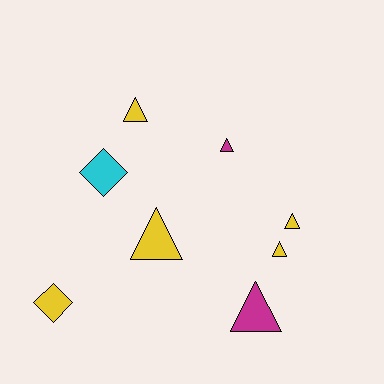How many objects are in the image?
There are 8 objects.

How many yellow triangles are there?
There are 4 yellow triangles.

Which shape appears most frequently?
Triangle, with 6 objects.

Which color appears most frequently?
Yellow, with 5 objects.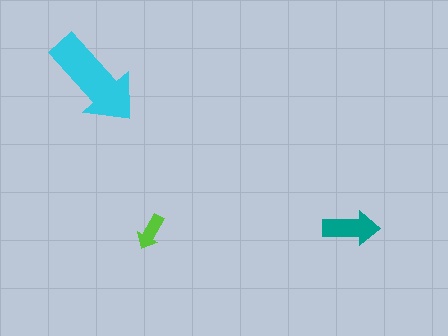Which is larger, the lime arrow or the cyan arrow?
The cyan one.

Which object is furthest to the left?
The cyan arrow is leftmost.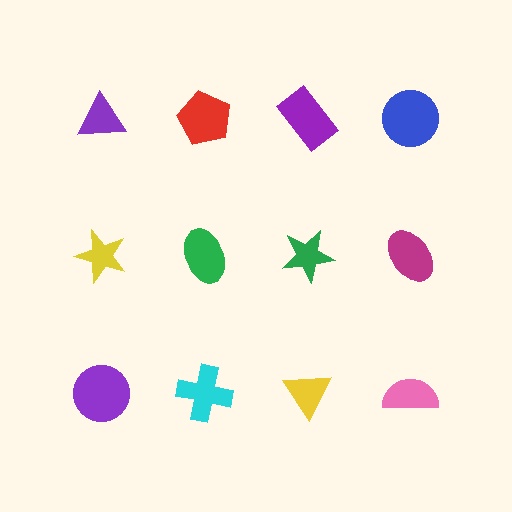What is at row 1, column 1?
A purple triangle.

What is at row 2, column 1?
A yellow star.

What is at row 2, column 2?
A green ellipse.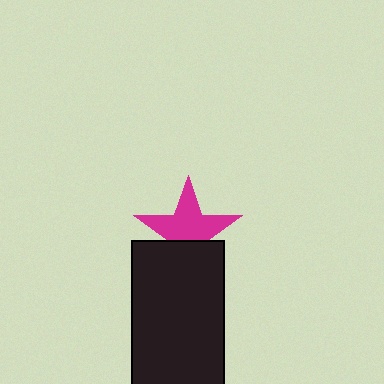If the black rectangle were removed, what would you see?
You would see the complete magenta star.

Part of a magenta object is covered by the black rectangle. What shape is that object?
It is a star.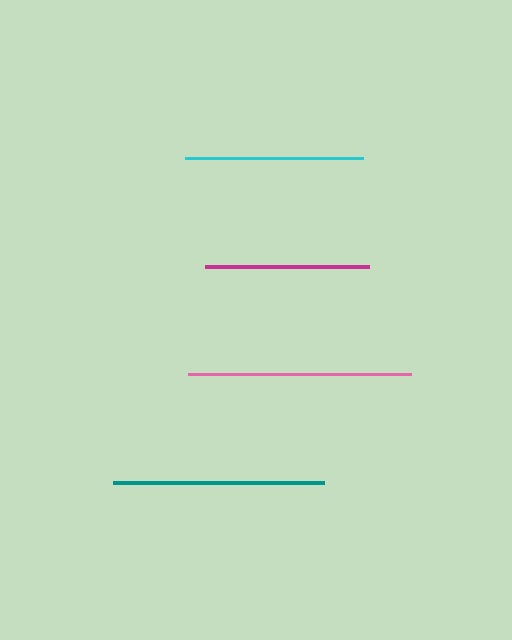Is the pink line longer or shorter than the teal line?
The pink line is longer than the teal line.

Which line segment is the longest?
The pink line is the longest at approximately 223 pixels.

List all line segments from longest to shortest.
From longest to shortest: pink, teal, cyan, magenta.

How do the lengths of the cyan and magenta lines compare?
The cyan and magenta lines are approximately the same length.